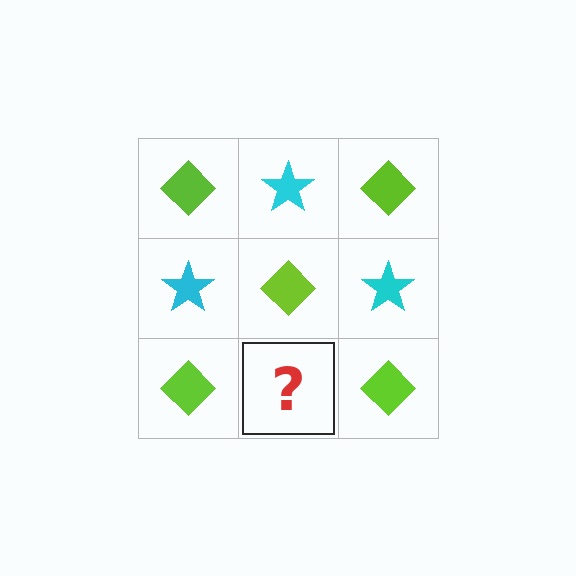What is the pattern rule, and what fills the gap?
The rule is that it alternates lime diamond and cyan star in a checkerboard pattern. The gap should be filled with a cyan star.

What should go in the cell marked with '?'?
The missing cell should contain a cyan star.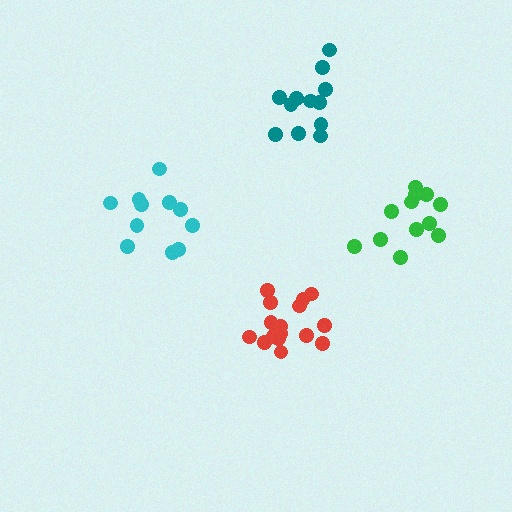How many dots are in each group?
Group 1: 12 dots, Group 2: 11 dots, Group 3: 12 dots, Group 4: 16 dots (51 total).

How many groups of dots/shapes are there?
There are 4 groups.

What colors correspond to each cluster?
The clusters are colored: teal, cyan, green, red.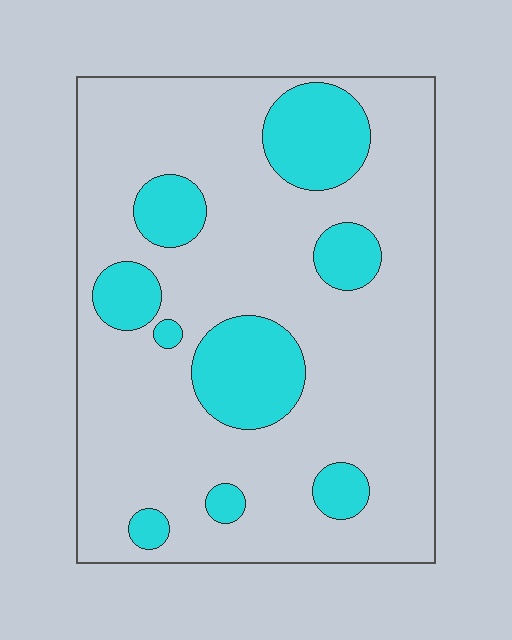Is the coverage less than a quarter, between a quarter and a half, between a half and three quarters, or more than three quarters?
Less than a quarter.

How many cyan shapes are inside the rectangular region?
9.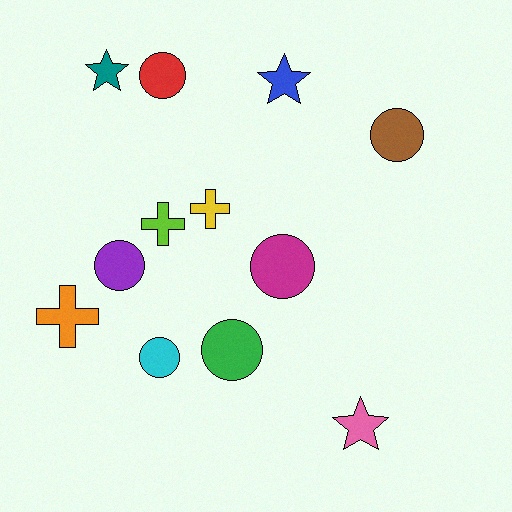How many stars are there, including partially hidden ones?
There are 3 stars.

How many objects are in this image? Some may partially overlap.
There are 12 objects.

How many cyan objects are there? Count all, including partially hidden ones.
There is 1 cyan object.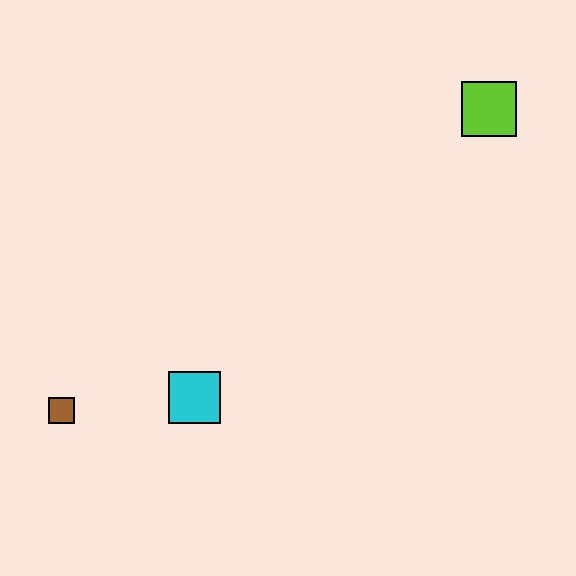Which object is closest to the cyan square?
The brown square is closest to the cyan square.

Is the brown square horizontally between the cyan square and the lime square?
No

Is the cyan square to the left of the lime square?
Yes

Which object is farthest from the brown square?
The lime square is farthest from the brown square.